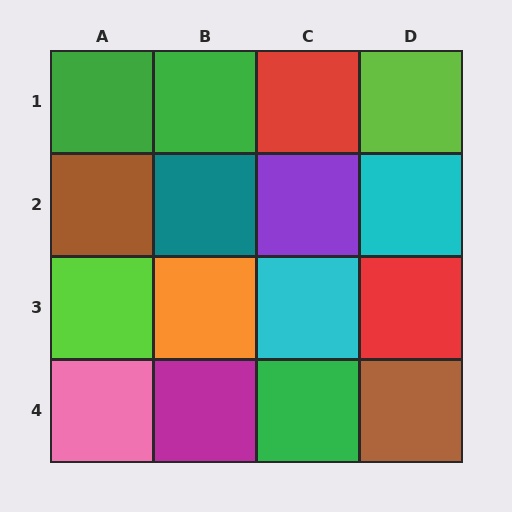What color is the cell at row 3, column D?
Red.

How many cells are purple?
1 cell is purple.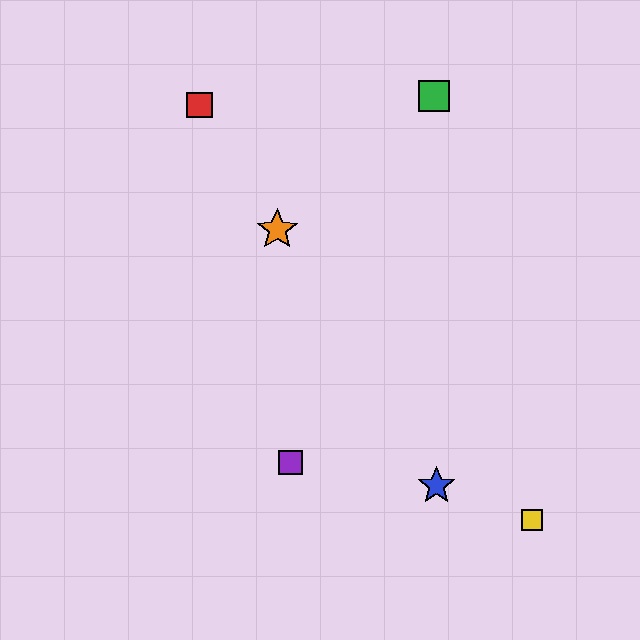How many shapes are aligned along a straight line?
3 shapes (the red square, the blue star, the orange star) are aligned along a straight line.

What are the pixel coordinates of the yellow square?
The yellow square is at (532, 520).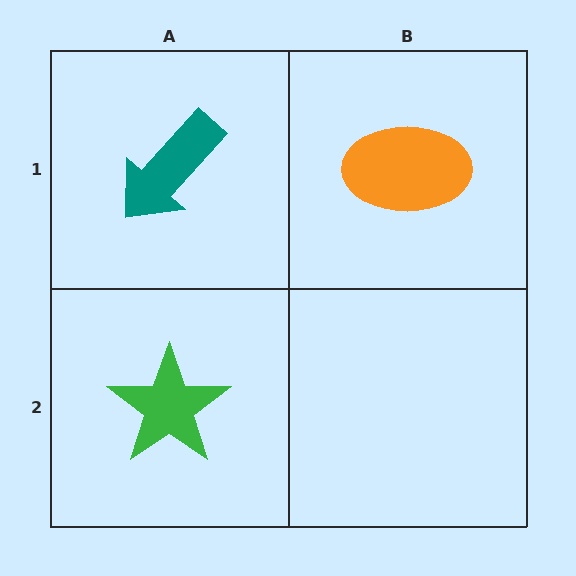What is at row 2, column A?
A green star.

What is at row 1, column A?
A teal arrow.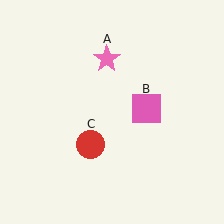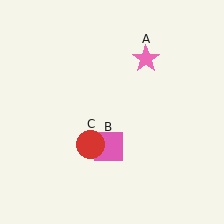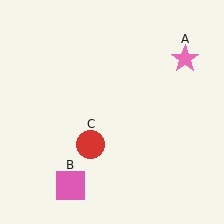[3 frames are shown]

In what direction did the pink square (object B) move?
The pink square (object B) moved down and to the left.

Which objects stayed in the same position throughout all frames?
Red circle (object C) remained stationary.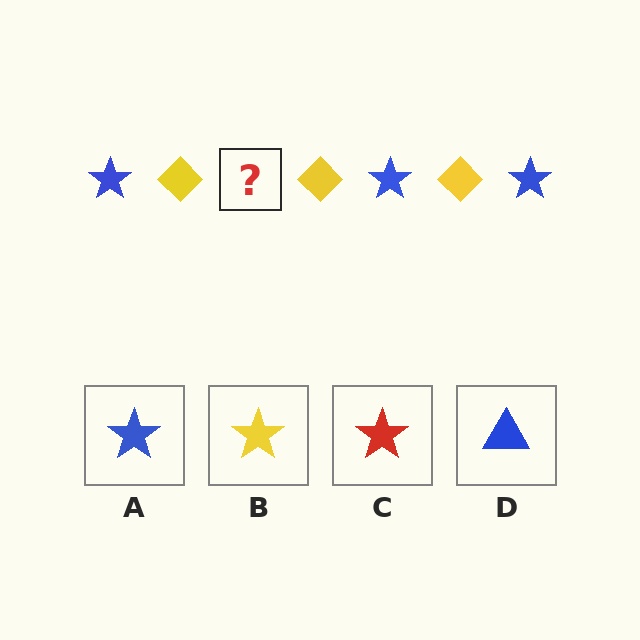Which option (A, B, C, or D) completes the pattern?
A.